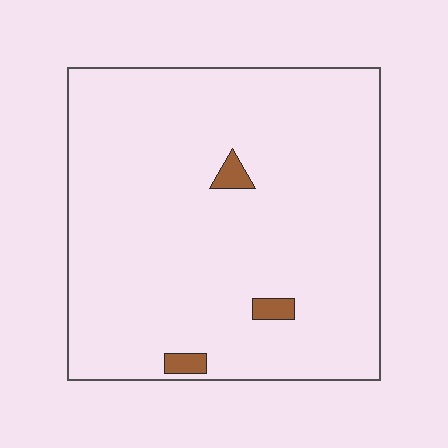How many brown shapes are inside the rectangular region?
3.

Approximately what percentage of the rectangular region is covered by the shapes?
Approximately 5%.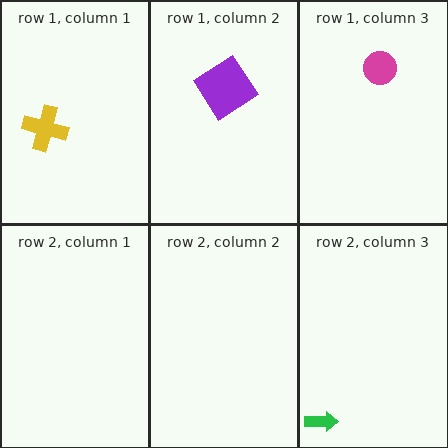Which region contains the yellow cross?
The row 1, column 1 region.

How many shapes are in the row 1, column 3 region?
1.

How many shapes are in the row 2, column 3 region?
1.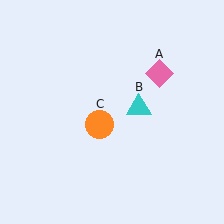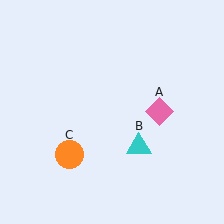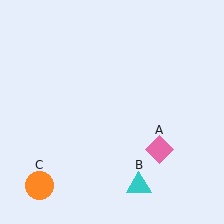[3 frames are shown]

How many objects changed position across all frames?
3 objects changed position: pink diamond (object A), cyan triangle (object B), orange circle (object C).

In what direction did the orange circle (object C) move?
The orange circle (object C) moved down and to the left.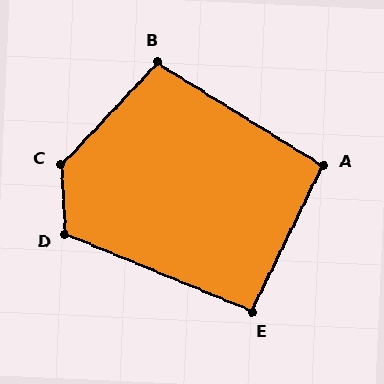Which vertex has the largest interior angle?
C, at approximately 133 degrees.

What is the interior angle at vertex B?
Approximately 102 degrees (obtuse).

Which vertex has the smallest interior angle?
E, at approximately 94 degrees.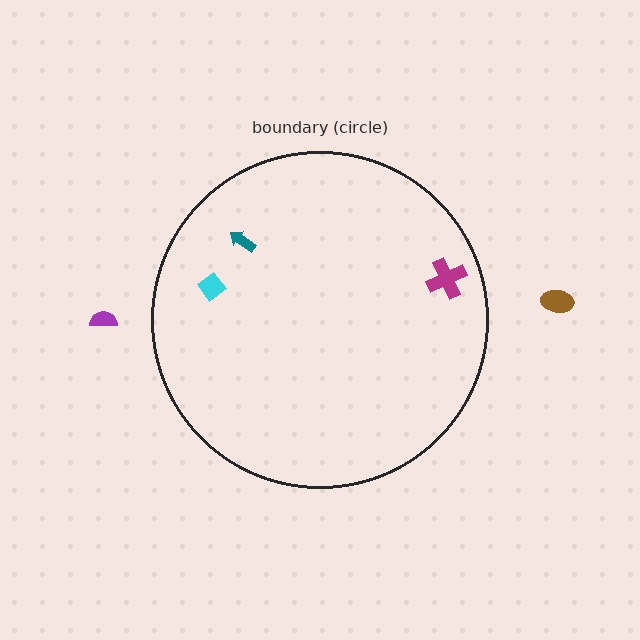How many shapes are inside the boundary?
3 inside, 2 outside.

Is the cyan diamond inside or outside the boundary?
Inside.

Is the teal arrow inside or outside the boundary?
Inside.